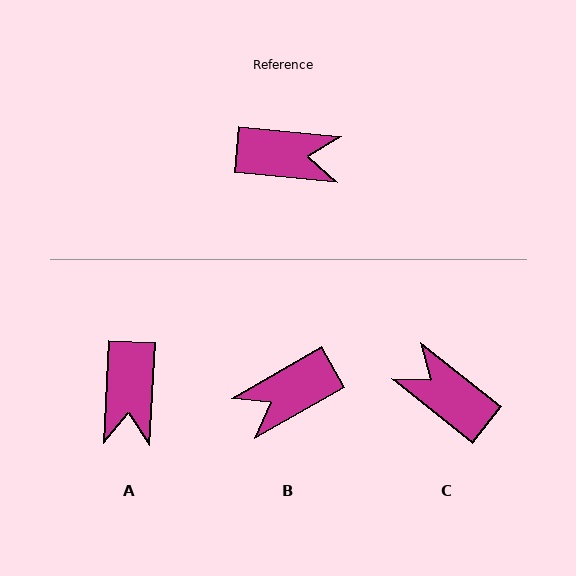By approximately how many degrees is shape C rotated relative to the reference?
Approximately 147 degrees counter-clockwise.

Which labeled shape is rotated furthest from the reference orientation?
C, about 147 degrees away.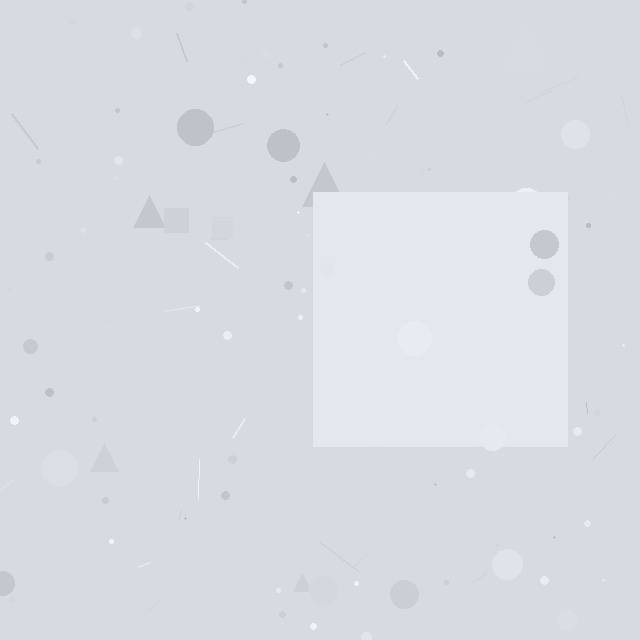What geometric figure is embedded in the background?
A square is embedded in the background.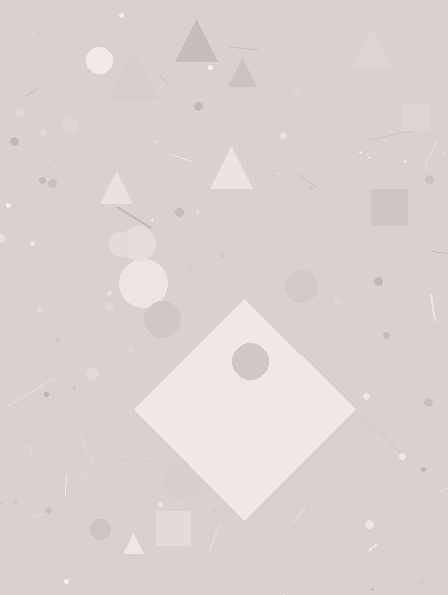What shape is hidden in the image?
A diamond is hidden in the image.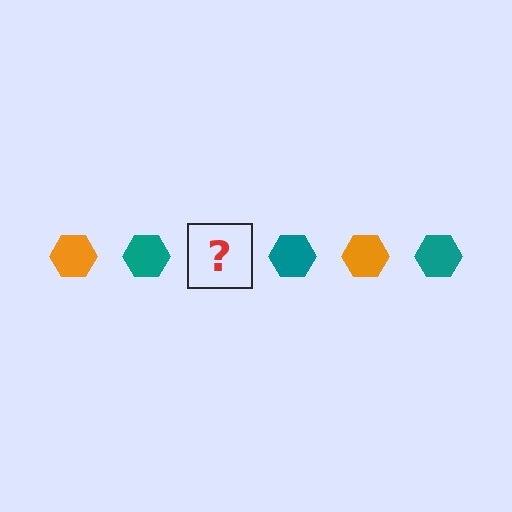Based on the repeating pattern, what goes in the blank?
The blank should be an orange hexagon.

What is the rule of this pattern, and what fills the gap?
The rule is that the pattern cycles through orange, teal hexagons. The gap should be filled with an orange hexagon.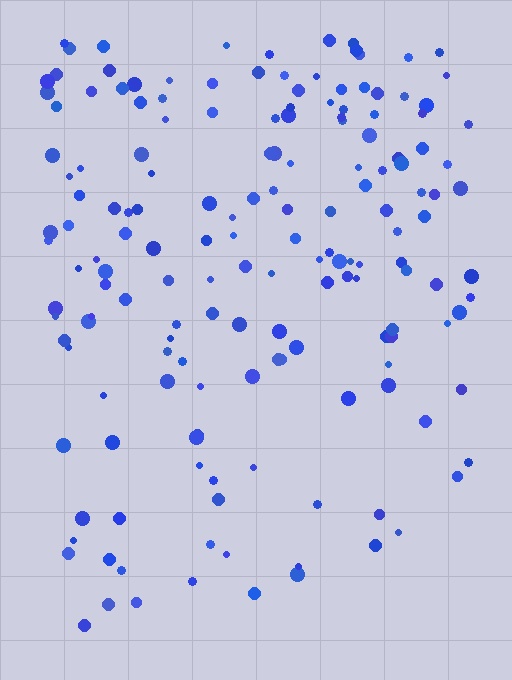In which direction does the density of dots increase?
From bottom to top, with the top side densest.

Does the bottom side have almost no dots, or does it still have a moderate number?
Still a moderate number, just noticeably fewer than the top.